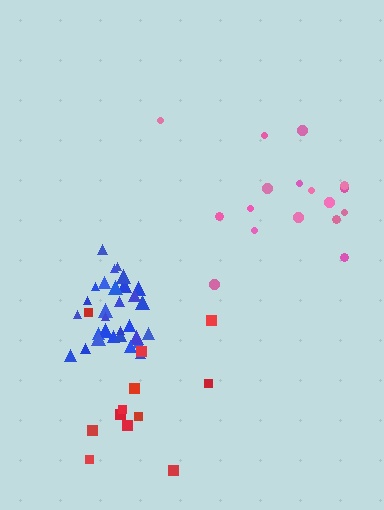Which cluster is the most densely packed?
Blue.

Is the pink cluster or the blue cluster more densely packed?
Blue.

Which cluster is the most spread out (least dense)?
Red.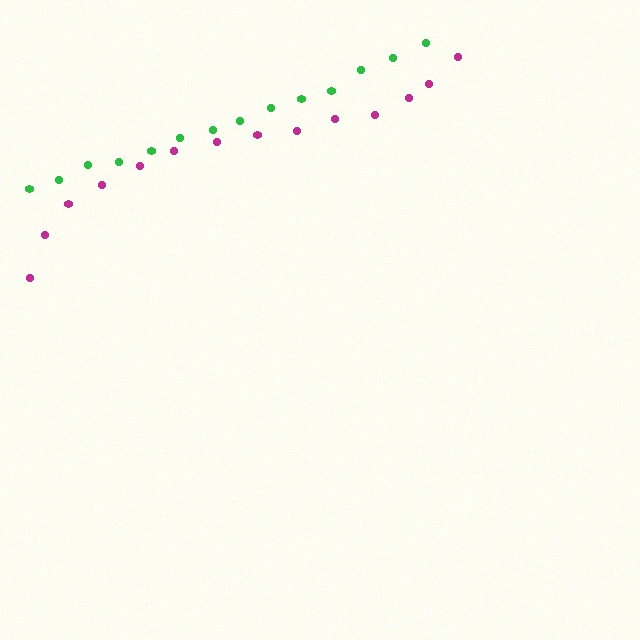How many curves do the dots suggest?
There are 2 distinct paths.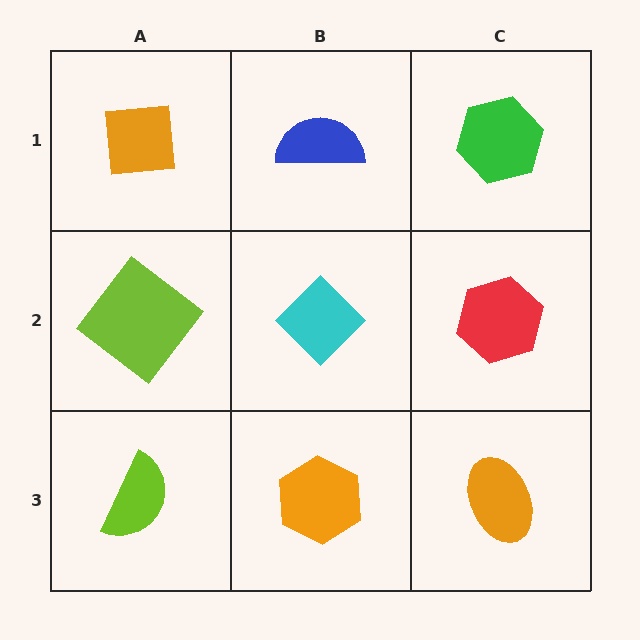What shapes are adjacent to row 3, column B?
A cyan diamond (row 2, column B), a lime semicircle (row 3, column A), an orange ellipse (row 3, column C).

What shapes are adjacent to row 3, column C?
A red hexagon (row 2, column C), an orange hexagon (row 3, column B).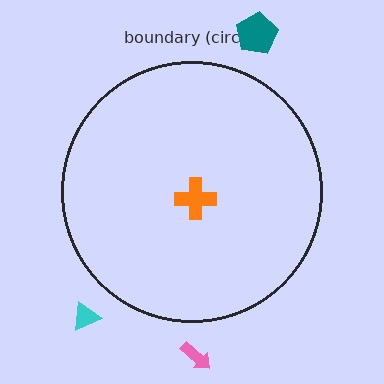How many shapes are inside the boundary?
1 inside, 3 outside.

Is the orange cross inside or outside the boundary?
Inside.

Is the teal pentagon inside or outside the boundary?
Outside.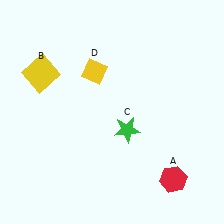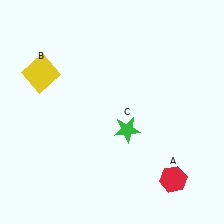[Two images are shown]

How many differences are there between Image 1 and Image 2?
There is 1 difference between the two images.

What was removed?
The yellow diamond (D) was removed in Image 2.